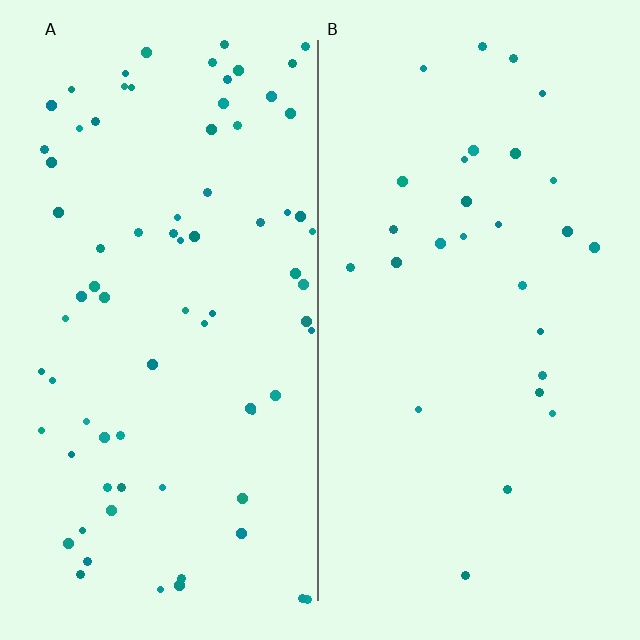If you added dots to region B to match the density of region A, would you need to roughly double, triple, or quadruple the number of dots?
Approximately triple.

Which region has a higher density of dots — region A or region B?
A (the left).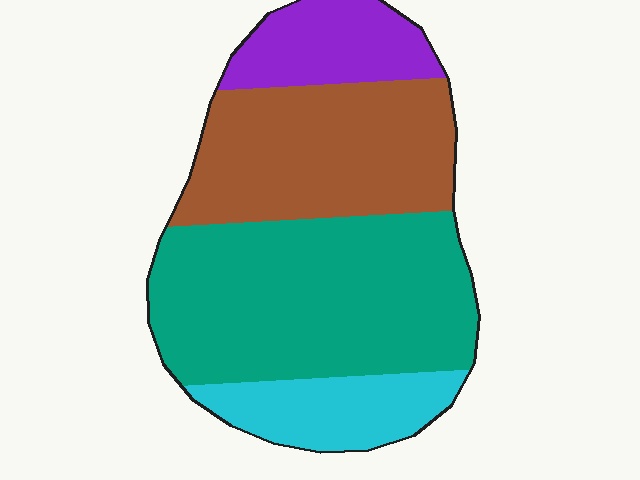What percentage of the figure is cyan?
Cyan covers roughly 15% of the figure.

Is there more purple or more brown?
Brown.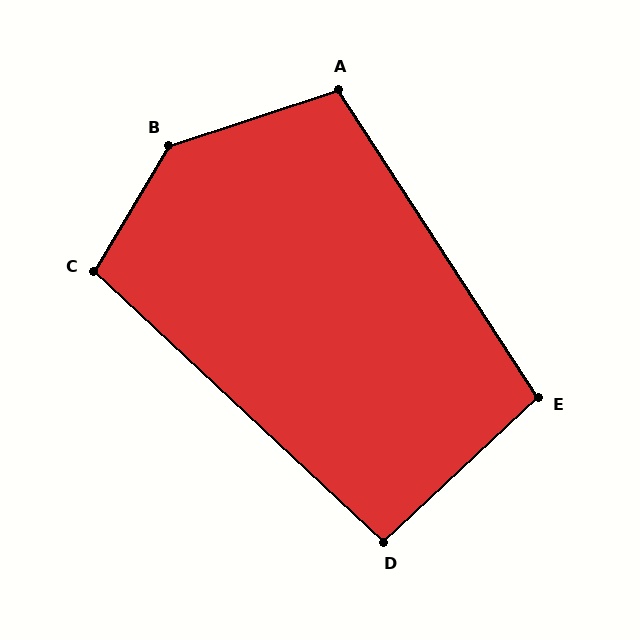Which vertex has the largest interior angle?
B, at approximately 139 degrees.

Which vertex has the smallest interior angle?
D, at approximately 94 degrees.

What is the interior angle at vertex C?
Approximately 102 degrees (obtuse).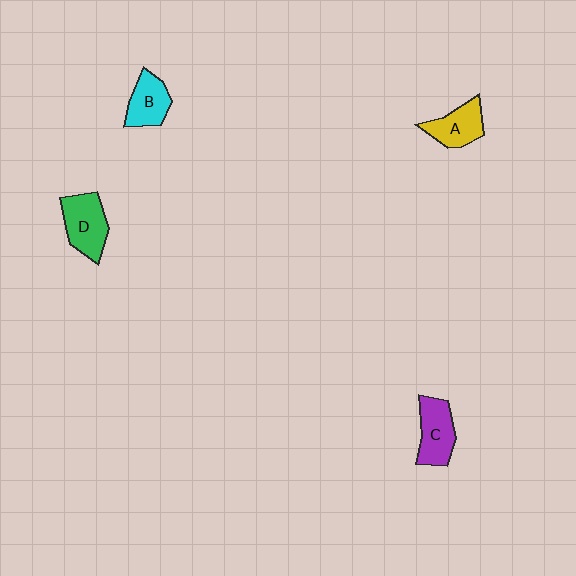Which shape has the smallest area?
Shape B (cyan).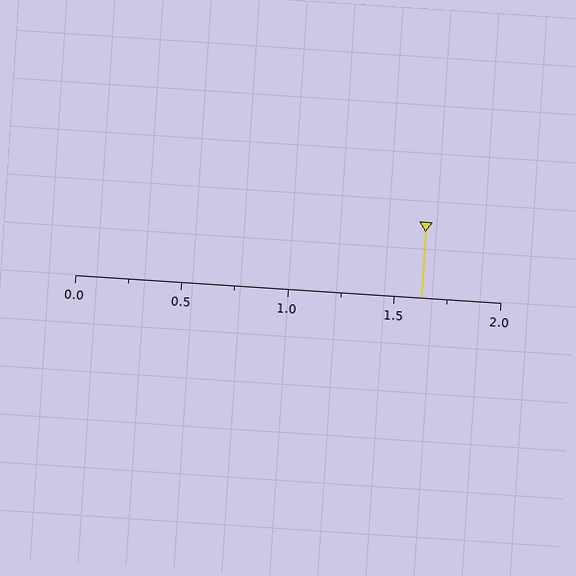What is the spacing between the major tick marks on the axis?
The major ticks are spaced 0.5 apart.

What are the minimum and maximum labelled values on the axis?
The axis runs from 0.0 to 2.0.